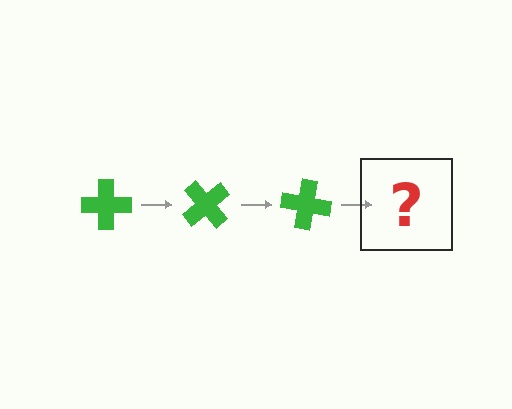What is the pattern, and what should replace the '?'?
The pattern is that the cross rotates 50 degrees each step. The '?' should be a green cross rotated 150 degrees.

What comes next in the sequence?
The next element should be a green cross rotated 150 degrees.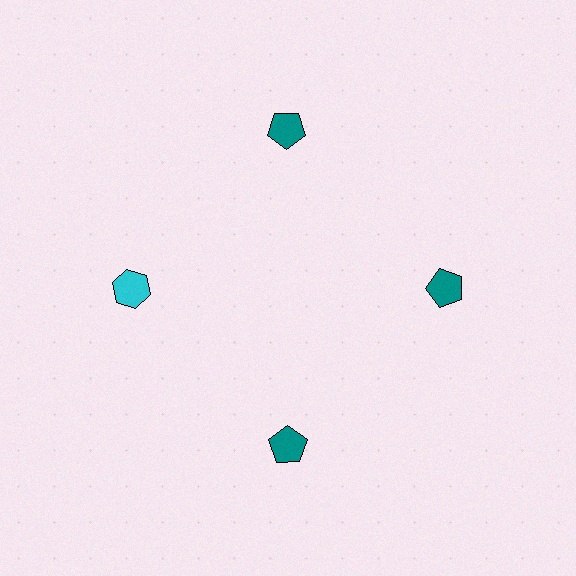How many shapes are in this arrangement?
There are 4 shapes arranged in a ring pattern.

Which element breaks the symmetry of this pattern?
The cyan hexagon at roughly the 9 o'clock position breaks the symmetry. All other shapes are teal pentagons.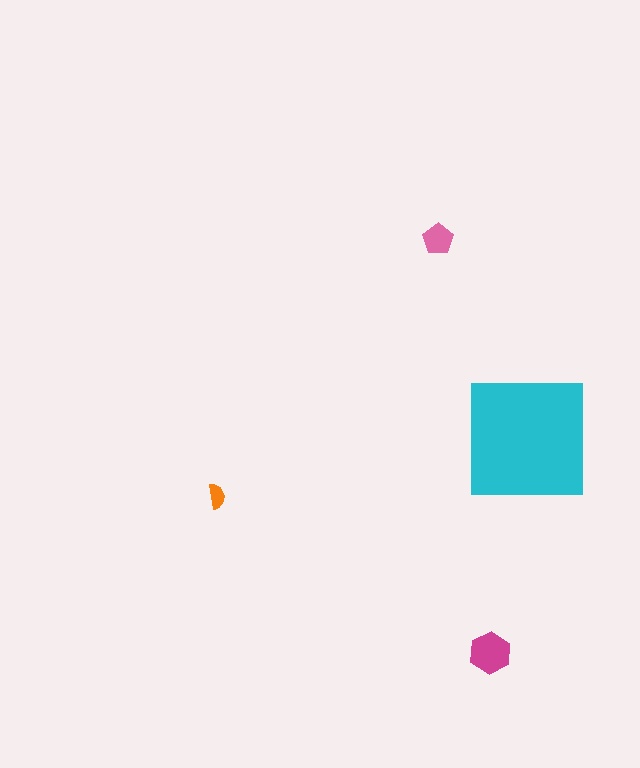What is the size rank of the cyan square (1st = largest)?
1st.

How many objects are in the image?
There are 4 objects in the image.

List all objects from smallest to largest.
The orange semicircle, the pink pentagon, the magenta hexagon, the cyan square.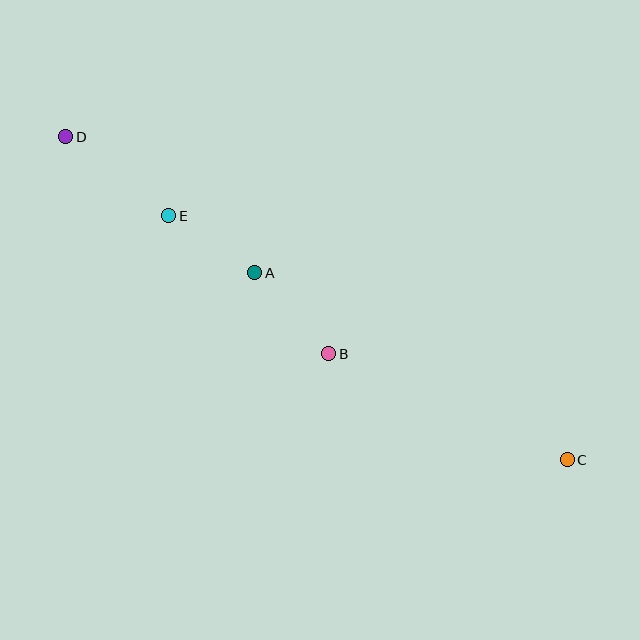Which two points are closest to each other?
Points A and E are closest to each other.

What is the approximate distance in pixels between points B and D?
The distance between B and D is approximately 341 pixels.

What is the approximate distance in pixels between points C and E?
The distance between C and E is approximately 467 pixels.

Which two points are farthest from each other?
Points C and D are farthest from each other.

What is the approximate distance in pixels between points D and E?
The distance between D and E is approximately 130 pixels.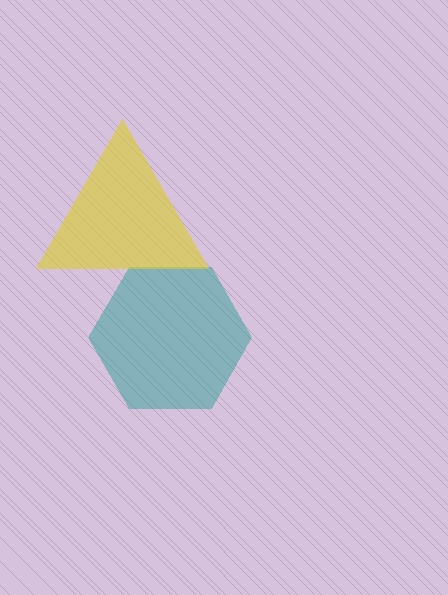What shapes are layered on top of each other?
The layered shapes are: a teal hexagon, a yellow triangle.